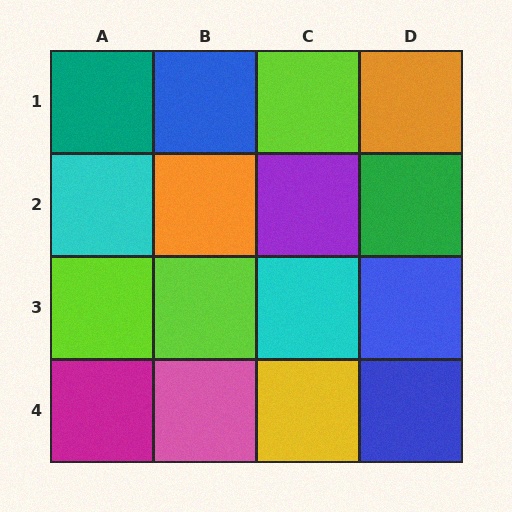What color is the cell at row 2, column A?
Cyan.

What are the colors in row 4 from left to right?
Magenta, pink, yellow, blue.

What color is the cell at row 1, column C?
Lime.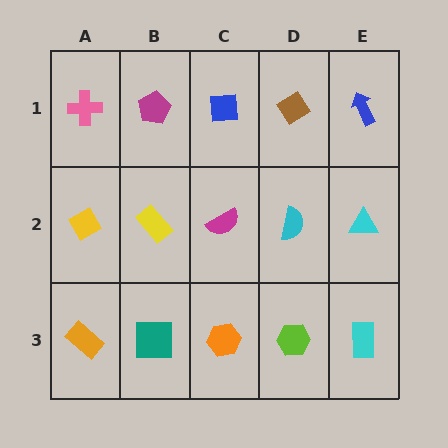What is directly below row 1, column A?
A yellow diamond.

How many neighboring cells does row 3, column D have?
3.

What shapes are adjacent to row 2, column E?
A blue arrow (row 1, column E), a cyan rectangle (row 3, column E), a cyan semicircle (row 2, column D).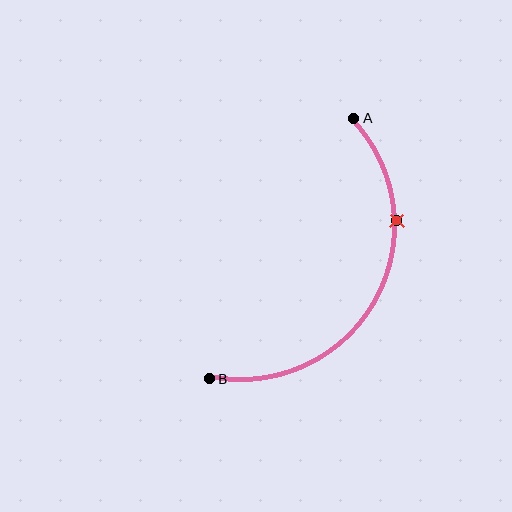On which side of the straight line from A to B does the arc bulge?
The arc bulges to the right of the straight line connecting A and B.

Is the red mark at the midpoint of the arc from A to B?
No. The red mark lies on the arc but is closer to endpoint A. The arc midpoint would be at the point on the curve equidistant along the arc from both A and B.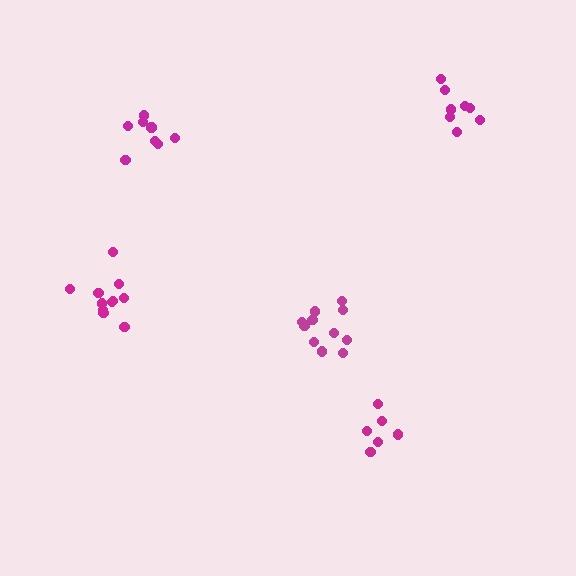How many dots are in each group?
Group 1: 8 dots, Group 2: 8 dots, Group 3: 6 dots, Group 4: 11 dots, Group 5: 11 dots (44 total).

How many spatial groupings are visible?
There are 5 spatial groupings.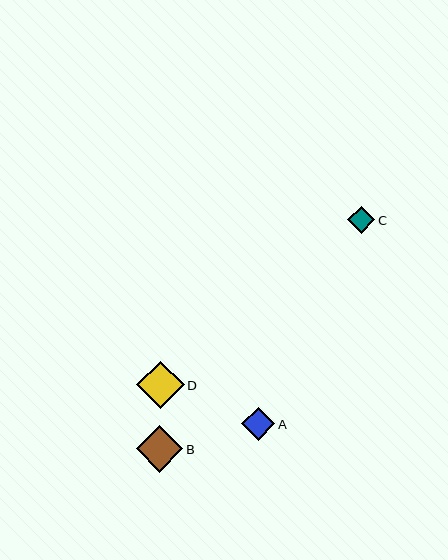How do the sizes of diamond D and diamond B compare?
Diamond D and diamond B are approximately the same size.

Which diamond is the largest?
Diamond D is the largest with a size of approximately 48 pixels.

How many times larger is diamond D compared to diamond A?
Diamond D is approximately 1.5 times the size of diamond A.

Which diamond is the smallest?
Diamond C is the smallest with a size of approximately 27 pixels.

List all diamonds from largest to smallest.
From largest to smallest: D, B, A, C.